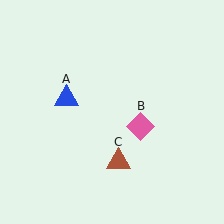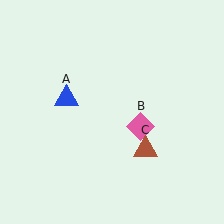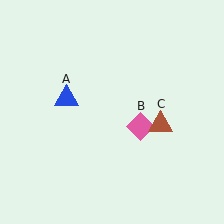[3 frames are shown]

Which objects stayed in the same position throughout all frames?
Blue triangle (object A) and pink diamond (object B) remained stationary.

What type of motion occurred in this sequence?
The brown triangle (object C) rotated counterclockwise around the center of the scene.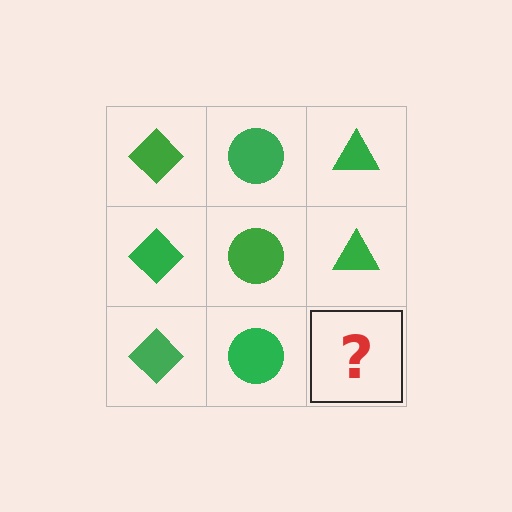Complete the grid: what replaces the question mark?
The question mark should be replaced with a green triangle.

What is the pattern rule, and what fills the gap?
The rule is that each column has a consistent shape. The gap should be filled with a green triangle.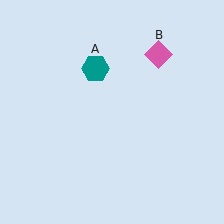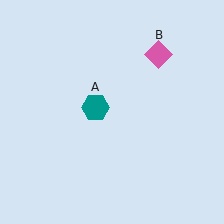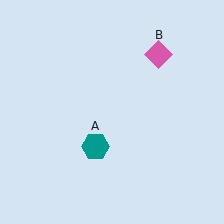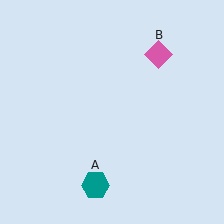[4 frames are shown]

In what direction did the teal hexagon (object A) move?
The teal hexagon (object A) moved down.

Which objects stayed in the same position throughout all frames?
Pink diamond (object B) remained stationary.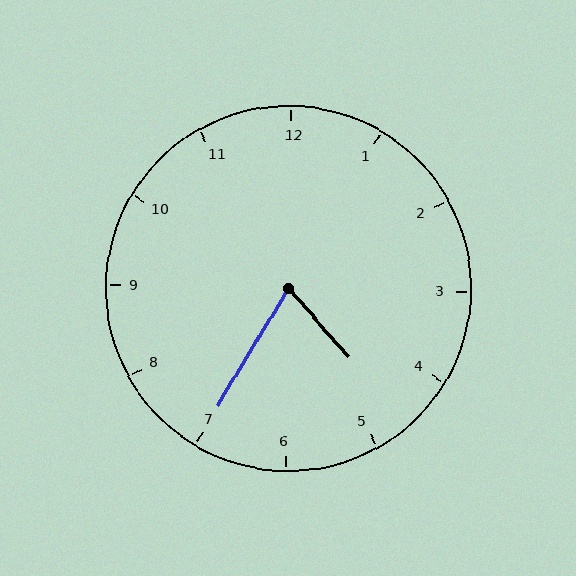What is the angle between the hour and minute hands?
Approximately 72 degrees.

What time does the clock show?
4:35.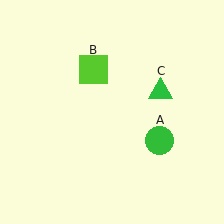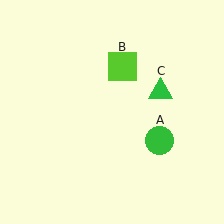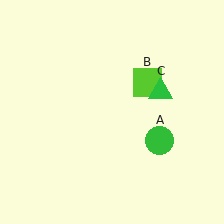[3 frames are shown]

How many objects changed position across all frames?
1 object changed position: lime square (object B).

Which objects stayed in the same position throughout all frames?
Green circle (object A) and green triangle (object C) remained stationary.